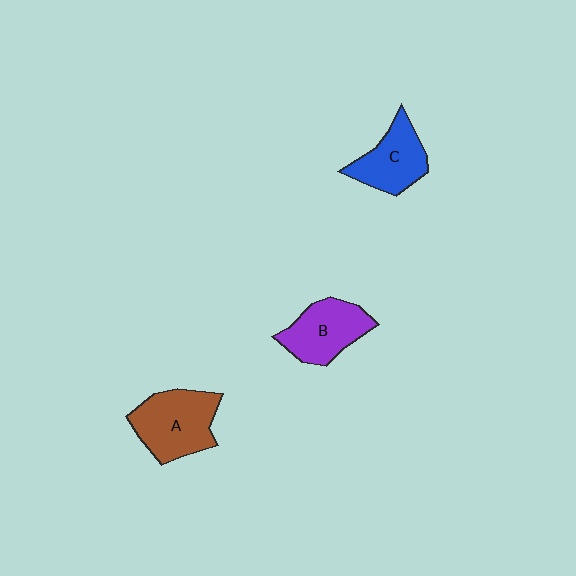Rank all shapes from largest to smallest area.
From largest to smallest: A (brown), B (purple), C (blue).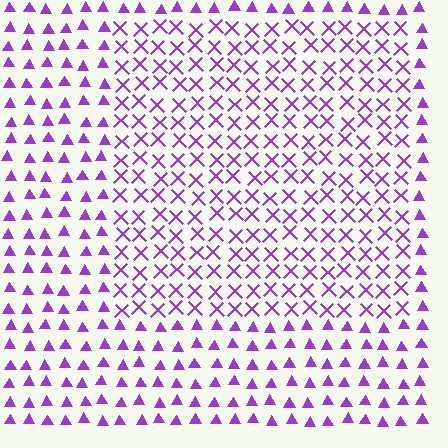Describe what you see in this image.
The image is filled with small purple elements arranged in a uniform grid. A rectangle-shaped region contains X marks, while the surrounding area contains triangles. The boundary is defined purely by the change in element shape.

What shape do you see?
I see a rectangle.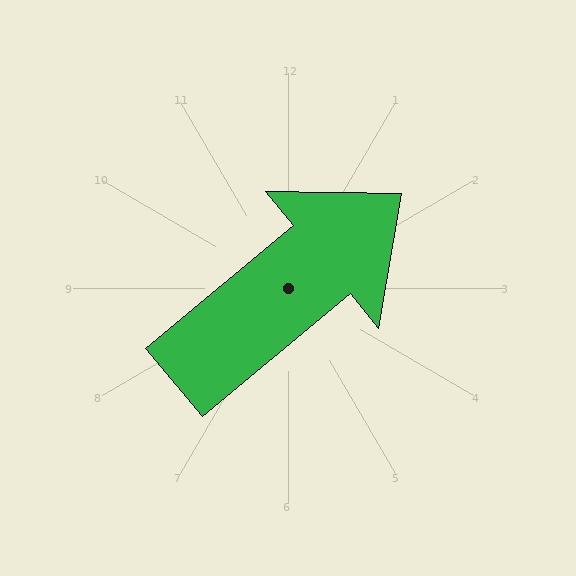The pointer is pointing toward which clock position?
Roughly 2 o'clock.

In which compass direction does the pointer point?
Northeast.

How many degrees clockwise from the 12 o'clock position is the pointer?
Approximately 50 degrees.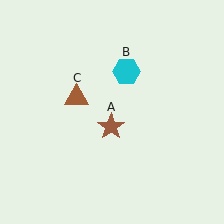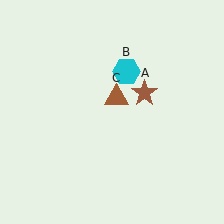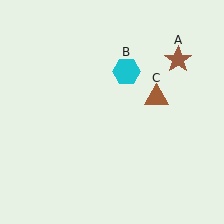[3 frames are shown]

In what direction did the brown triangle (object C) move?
The brown triangle (object C) moved right.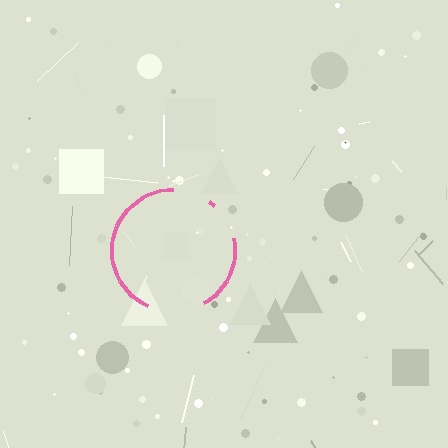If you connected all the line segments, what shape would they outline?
They would outline a circle.